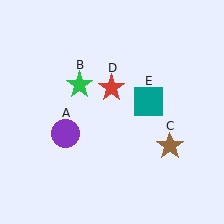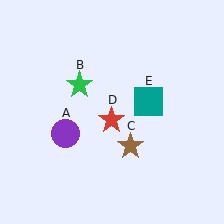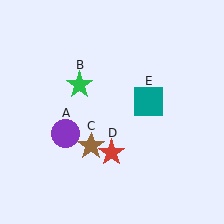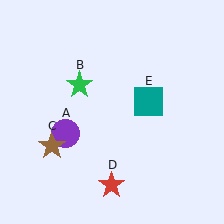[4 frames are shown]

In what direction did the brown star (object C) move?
The brown star (object C) moved left.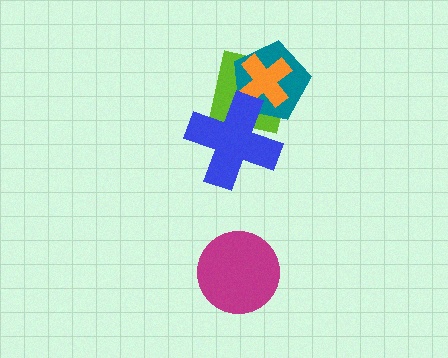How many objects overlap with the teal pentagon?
3 objects overlap with the teal pentagon.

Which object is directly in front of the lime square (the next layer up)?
The teal pentagon is directly in front of the lime square.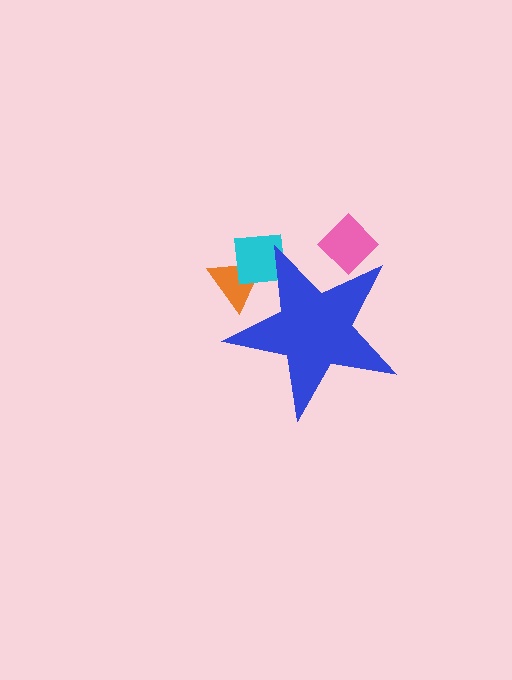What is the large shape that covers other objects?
A blue star.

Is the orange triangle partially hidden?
Yes, the orange triangle is partially hidden behind the blue star.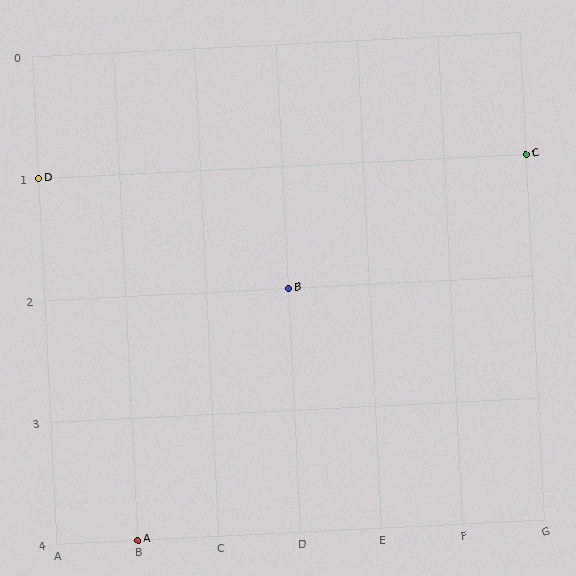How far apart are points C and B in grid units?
Points C and B are 3 columns and 1 row apart (about 3.2 grid units diagonally).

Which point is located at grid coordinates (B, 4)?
Point A is at (B, 4).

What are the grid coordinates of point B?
Point B is at grid coordinates (D, 2).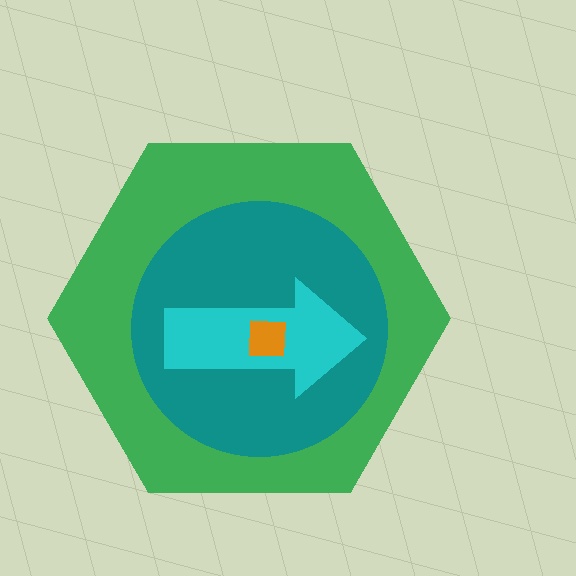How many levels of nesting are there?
4.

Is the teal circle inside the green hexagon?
Yes.